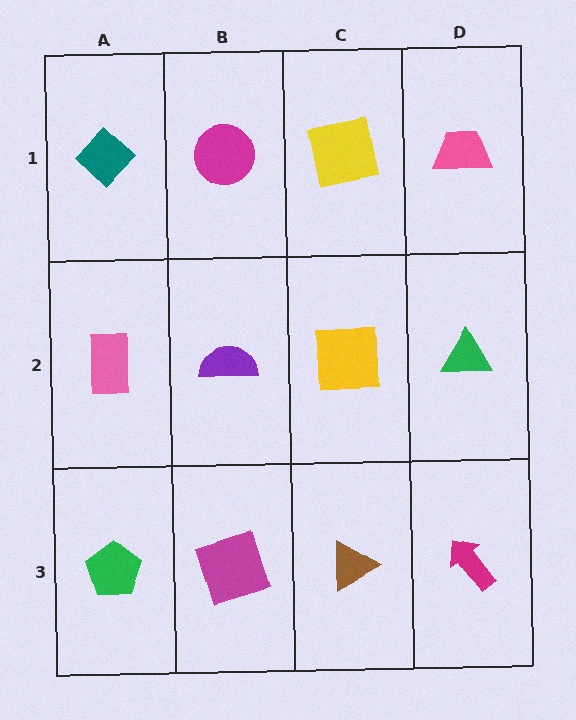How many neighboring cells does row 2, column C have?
4.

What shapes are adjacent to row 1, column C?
A yellow square (row 2, column C), a magenta circle (row 1, column B), a pink trapezoid (row 1, column D).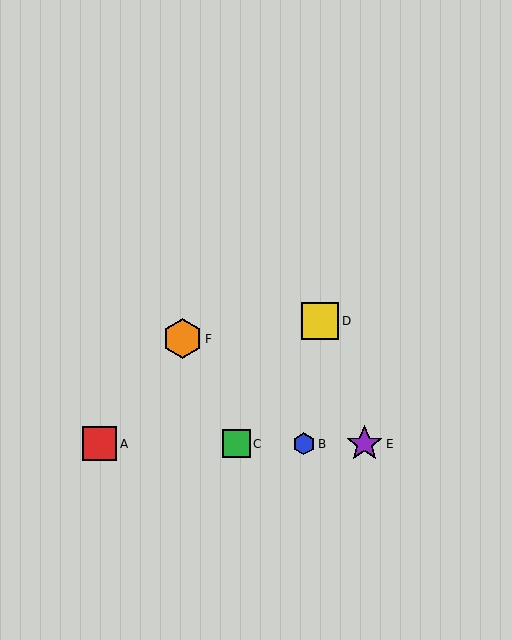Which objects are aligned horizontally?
Objects A, B, C, E are aligned horizontally.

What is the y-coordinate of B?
Object B is at y≈444.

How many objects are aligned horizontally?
4 objects (A, B, C, E) are aligned horizontally.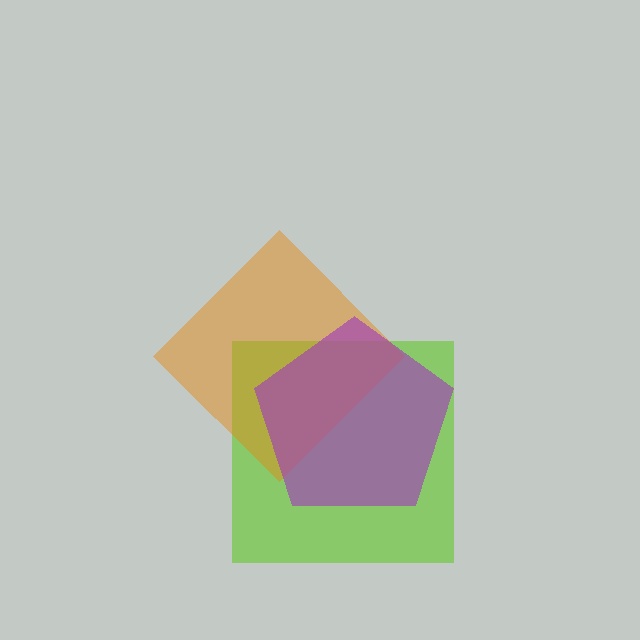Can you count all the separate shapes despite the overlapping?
Yes, there are 3 separate shapes.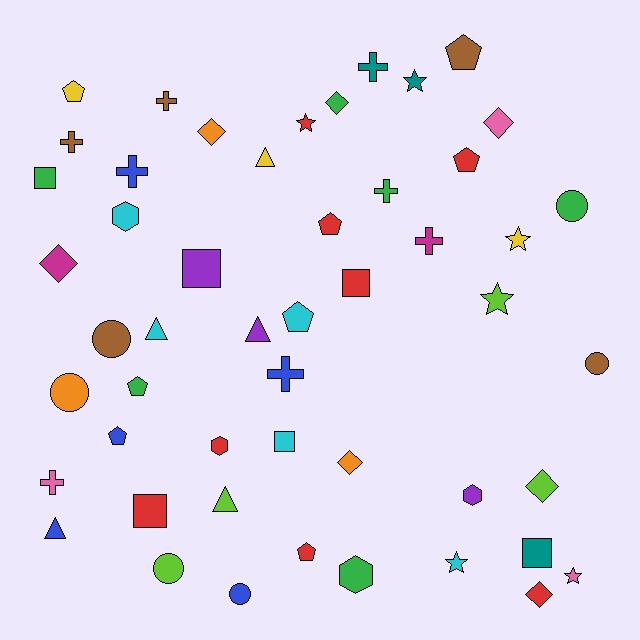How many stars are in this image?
There are 6 stars.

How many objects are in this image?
There are 50 objects.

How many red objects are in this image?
There are 8 red objects.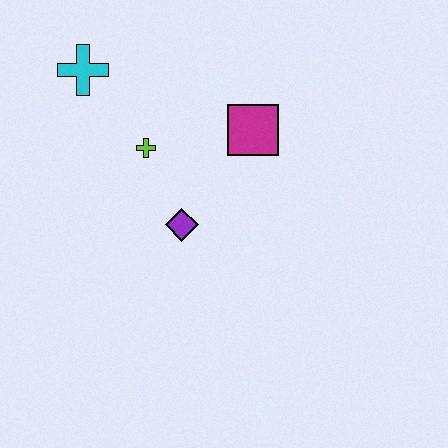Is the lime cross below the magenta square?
Yes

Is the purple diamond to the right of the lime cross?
Yes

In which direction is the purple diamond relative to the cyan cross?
The purple diamond is below the cyan cross.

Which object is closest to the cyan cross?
The lime cross is closest to the cyan cross.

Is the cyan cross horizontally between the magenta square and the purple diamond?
No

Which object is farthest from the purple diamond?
The cyan cross is farthest from the purple diamond.